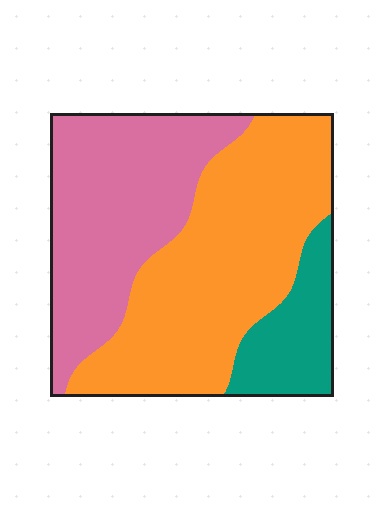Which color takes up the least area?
Teal, at roughly 15%.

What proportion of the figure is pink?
Pink takes up about three eighths (3/8) of the figure.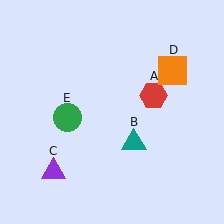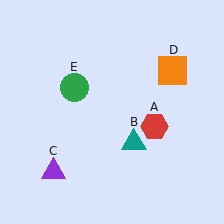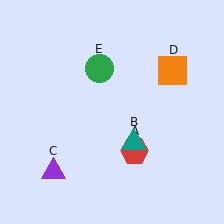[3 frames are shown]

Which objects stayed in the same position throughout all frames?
Teal triangle (object B) and purple triangle (object C) and orange square (object D) remained stationary.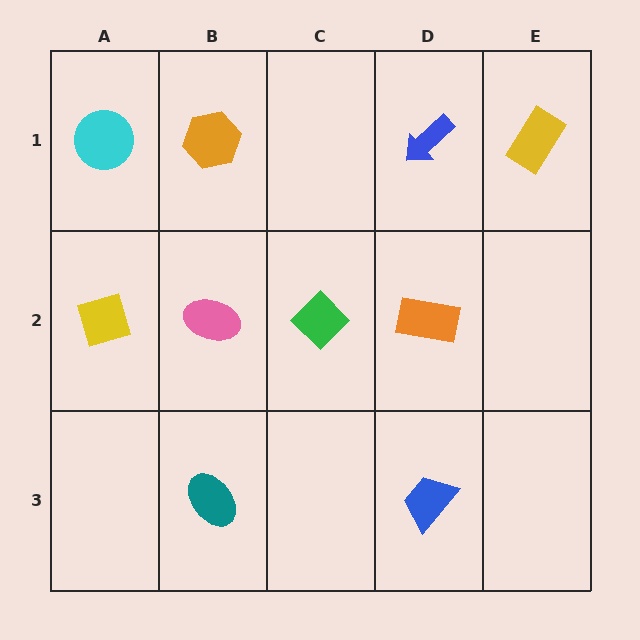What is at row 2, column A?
A yellow diamond.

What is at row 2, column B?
A pink ellipse.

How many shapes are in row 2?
4 shapes.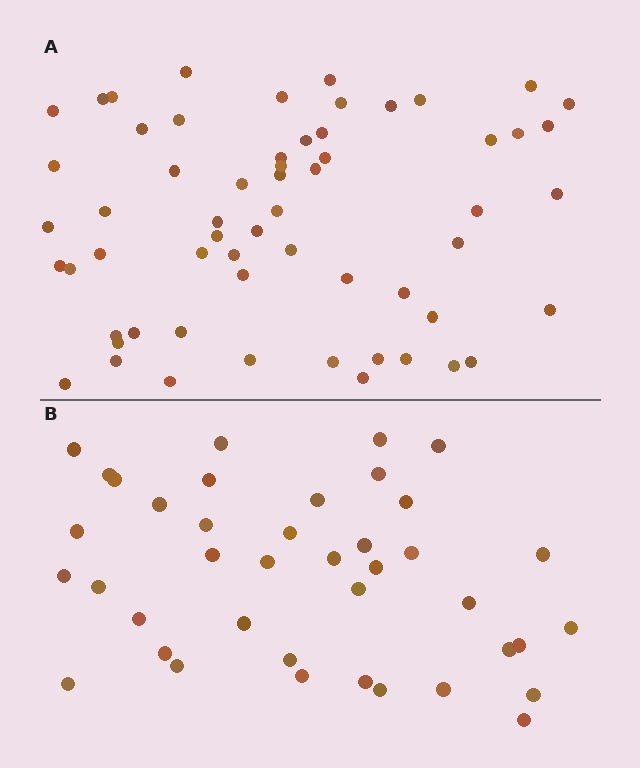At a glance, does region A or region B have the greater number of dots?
Region A (the top region) has more dots.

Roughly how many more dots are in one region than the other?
Region A has approximately 20 more dots than region B.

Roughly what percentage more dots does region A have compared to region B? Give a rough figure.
About 50% more.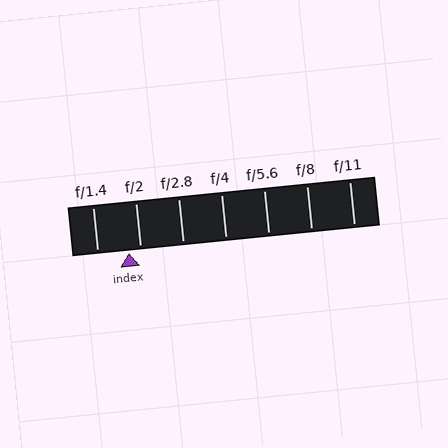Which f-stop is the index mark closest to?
The index mark is closest to f/2.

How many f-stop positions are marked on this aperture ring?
There are 7 f-stop positions marked.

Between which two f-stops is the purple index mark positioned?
The index mark is between f/1.4 and f/2.